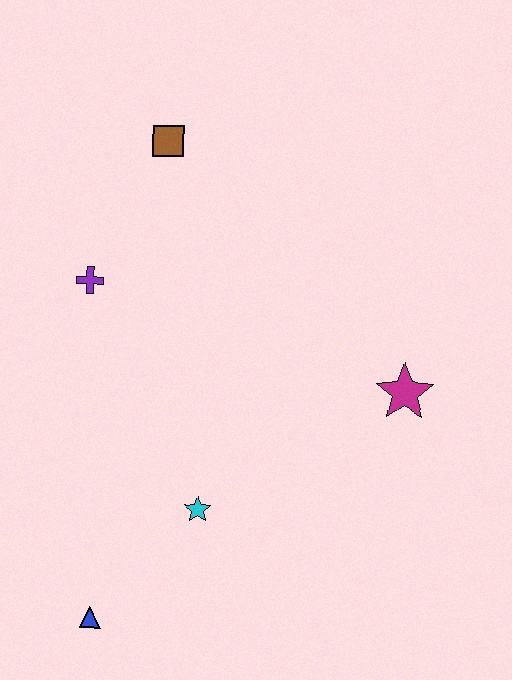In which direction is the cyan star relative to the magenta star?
The cyan star is to the left of the magenta star.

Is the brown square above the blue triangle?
Yes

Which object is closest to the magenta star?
The cyan star is closest to the magenta star.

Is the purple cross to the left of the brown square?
Yes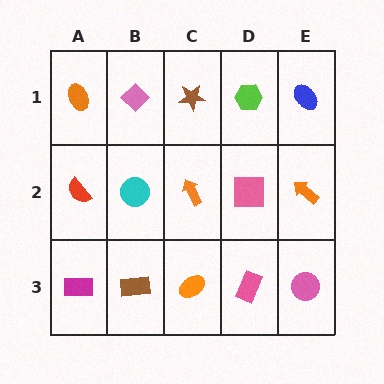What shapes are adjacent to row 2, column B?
A pink diamond (row 1, column B), a brown rectangle (row 3, column B), a red semicircle (row 2, column A), an orange arrow (row 2, column C).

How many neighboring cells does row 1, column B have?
3.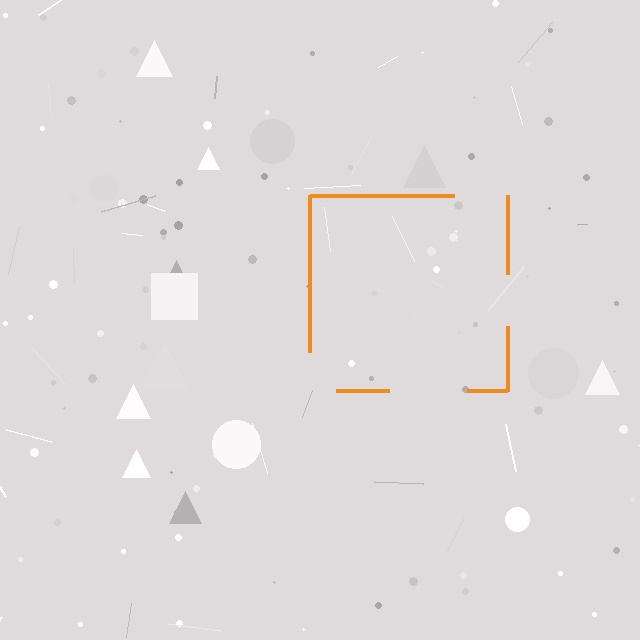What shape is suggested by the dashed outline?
The dashed outline suggests a square.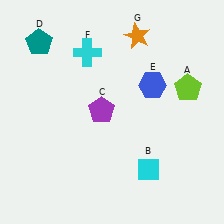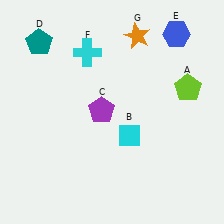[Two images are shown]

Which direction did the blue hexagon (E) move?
The blue hexagon (E) moved up.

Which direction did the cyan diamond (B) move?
The cyan diamond (B) moved up.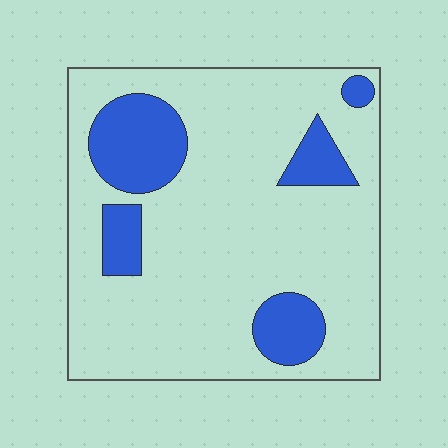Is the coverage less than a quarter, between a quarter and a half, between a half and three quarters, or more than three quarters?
Less than a quarter.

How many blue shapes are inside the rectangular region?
5.